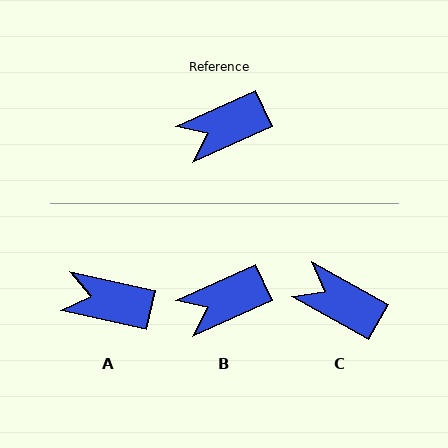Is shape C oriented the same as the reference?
No, it is off by about 54 degrees.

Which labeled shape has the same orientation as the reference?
B.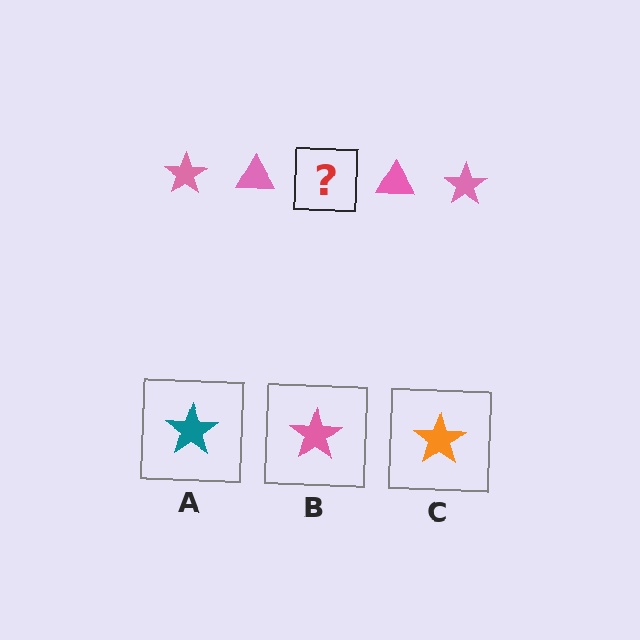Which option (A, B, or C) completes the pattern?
B.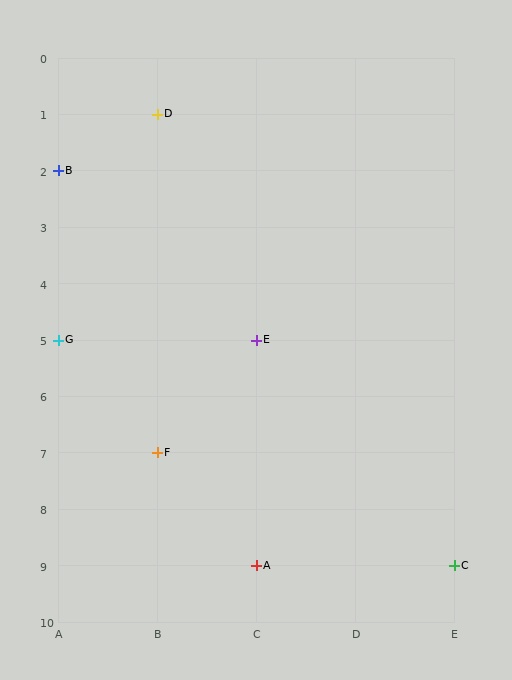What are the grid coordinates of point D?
Point D is at grid coordinates (B, 1).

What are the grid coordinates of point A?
Point A is at grid coordinates (C, 9).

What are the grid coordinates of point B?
Point B is at grid coordinates (A, 2).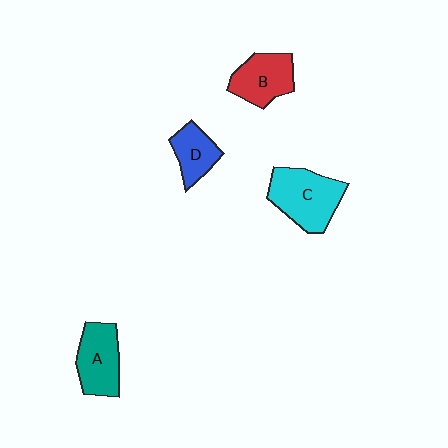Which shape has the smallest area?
Shape D (blue).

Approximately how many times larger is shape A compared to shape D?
Approximately 1.4 times.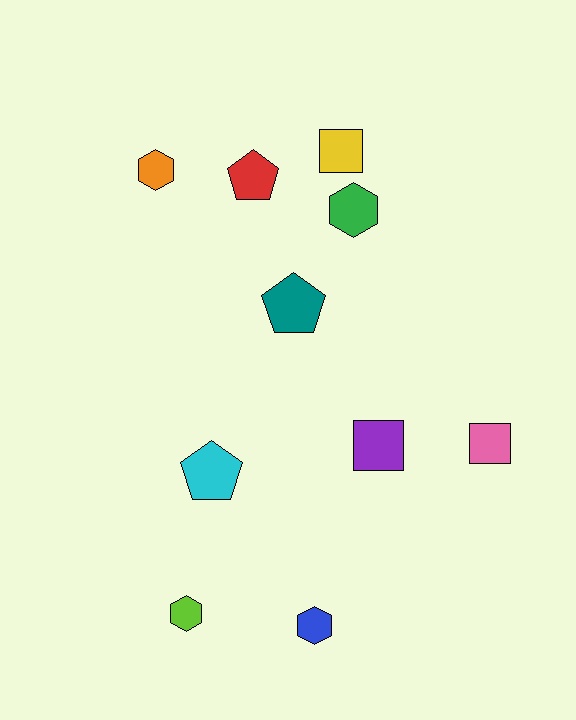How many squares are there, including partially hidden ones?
There are 3 squares.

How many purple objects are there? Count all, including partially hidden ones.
There is 1 purple object.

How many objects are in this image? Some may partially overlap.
There are 10 objects.